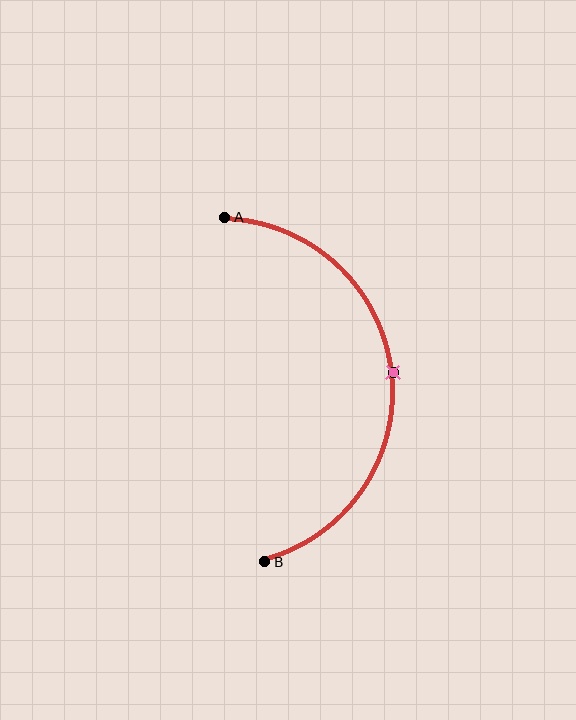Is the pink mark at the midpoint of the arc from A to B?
Yes. The pink mark lies on the arc at equal arc-length from both A and B — it is the arc midpoint.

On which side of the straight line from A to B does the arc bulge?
The arc bulges to the right of the straight line connecting A and B.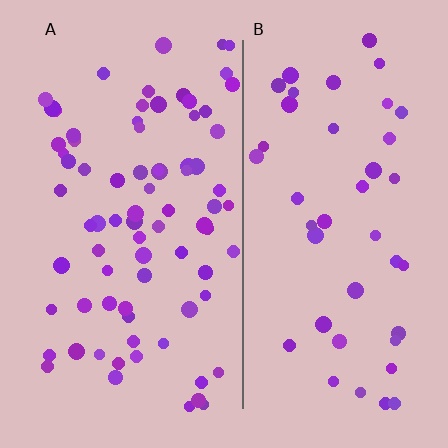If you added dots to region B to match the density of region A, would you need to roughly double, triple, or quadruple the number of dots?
Approximately double.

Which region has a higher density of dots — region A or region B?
A (the left).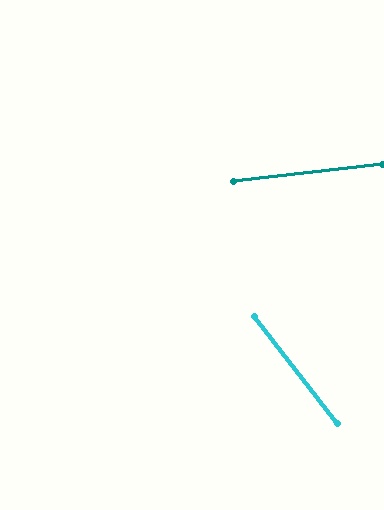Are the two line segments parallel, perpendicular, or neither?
Neither parallel nor perpendicular — they differ by about 59°.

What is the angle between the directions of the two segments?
Approximately 59 degrees.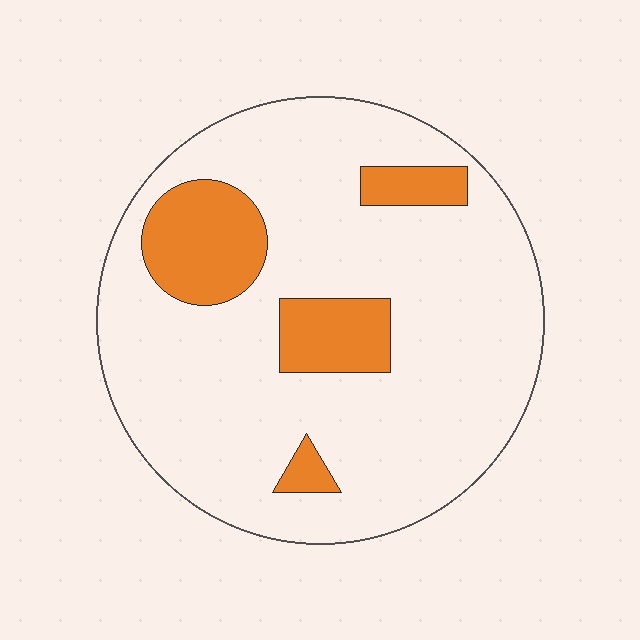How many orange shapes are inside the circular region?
4.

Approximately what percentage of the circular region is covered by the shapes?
Approximately 15%.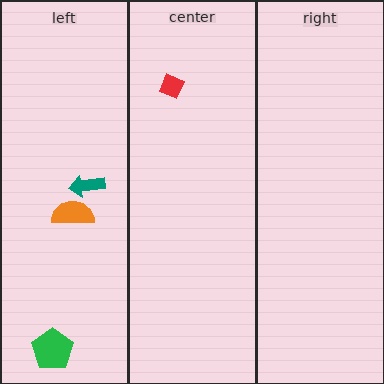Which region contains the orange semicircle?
The left region.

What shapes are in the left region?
The orange semicircle, the green pentagon, the teal arrow.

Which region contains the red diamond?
The center region.